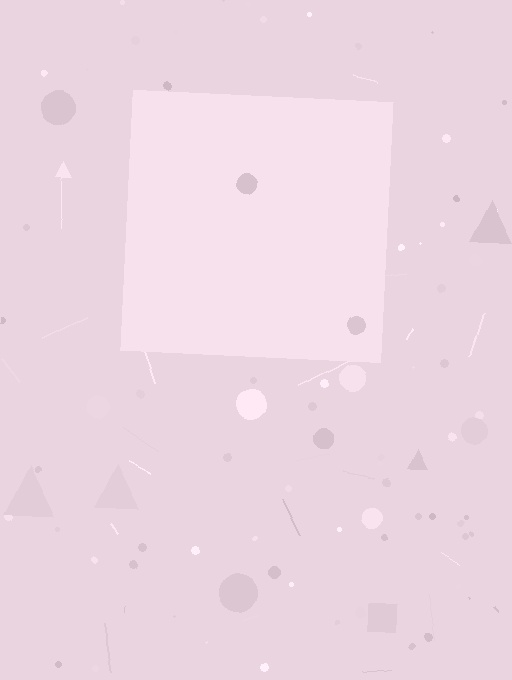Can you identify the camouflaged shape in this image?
The camouflaged shape is a square.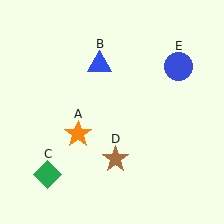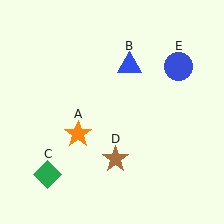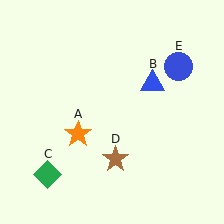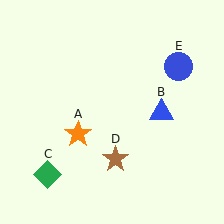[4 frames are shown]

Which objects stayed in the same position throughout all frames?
Orange star (object A) and green diamond (object C) and brown star (object D) and blue circle (object E) remained stationary.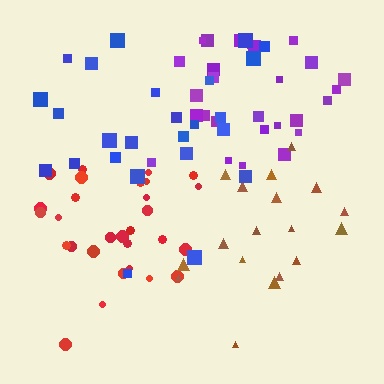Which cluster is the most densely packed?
Red.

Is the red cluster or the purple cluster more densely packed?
Red.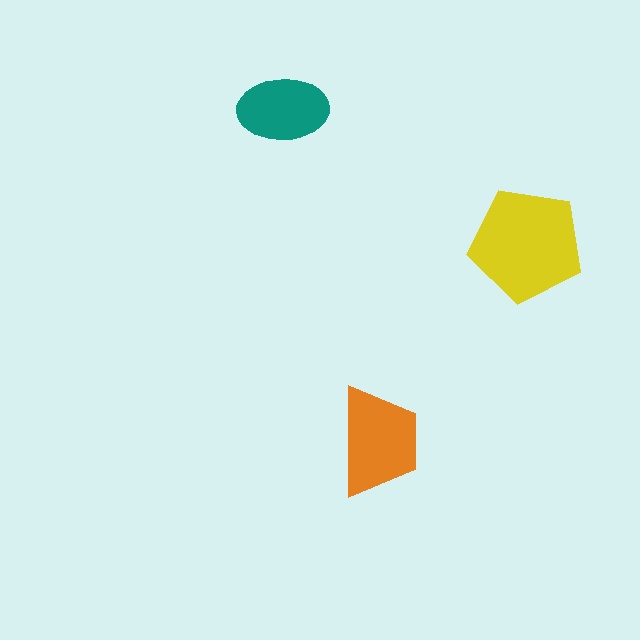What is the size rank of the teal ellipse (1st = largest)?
3rd.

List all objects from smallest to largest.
The teal ellipse, the orange trapezoid, the yellow pentagon.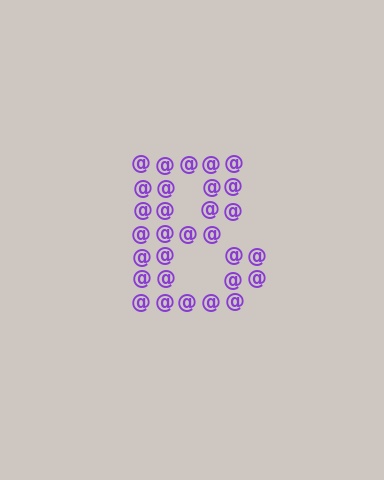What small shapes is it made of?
It is made of small at signs.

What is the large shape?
The large shape is the letter B.